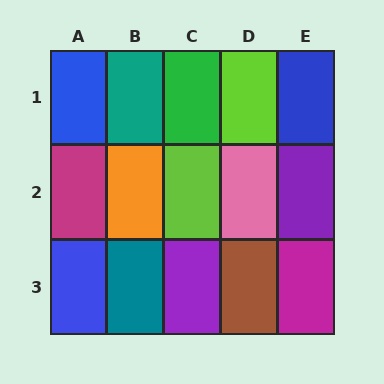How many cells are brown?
1 cell is brown.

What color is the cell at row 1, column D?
Lime.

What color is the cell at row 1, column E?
Blue.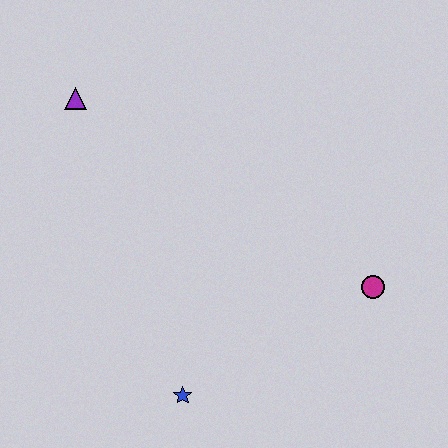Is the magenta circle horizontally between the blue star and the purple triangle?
No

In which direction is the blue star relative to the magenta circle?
The blue star is to the left of the magenta circle.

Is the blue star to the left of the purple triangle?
No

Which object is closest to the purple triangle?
The blue star is closest to the purple triangle.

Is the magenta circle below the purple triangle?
Yes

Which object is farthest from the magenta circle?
The purple triangle is farthest from the magenta circle.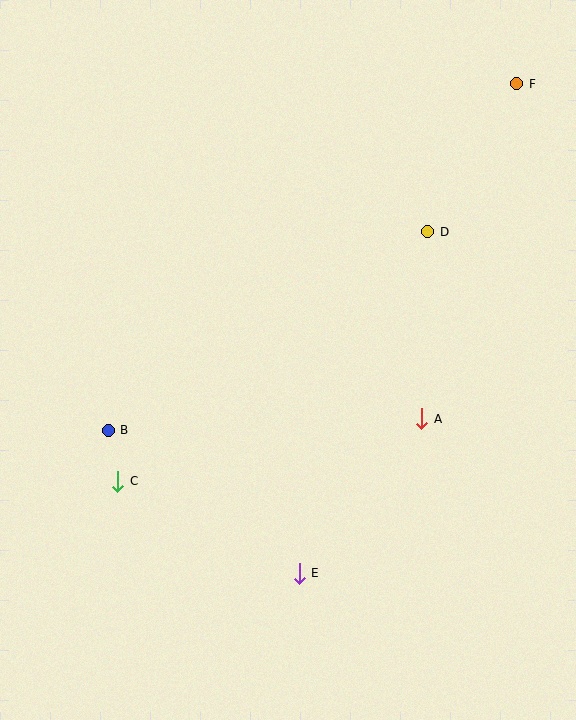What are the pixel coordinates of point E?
Point E is at (299, 573).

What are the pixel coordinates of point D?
Point D is at (428, 232).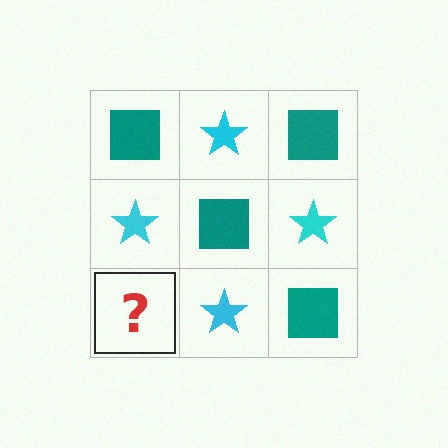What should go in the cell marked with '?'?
The missing cell should contain a teal square.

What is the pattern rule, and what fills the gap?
The rule is that it alternates teal square and cyan star in a checkerboard pattern. The gap should be filled with a teal square.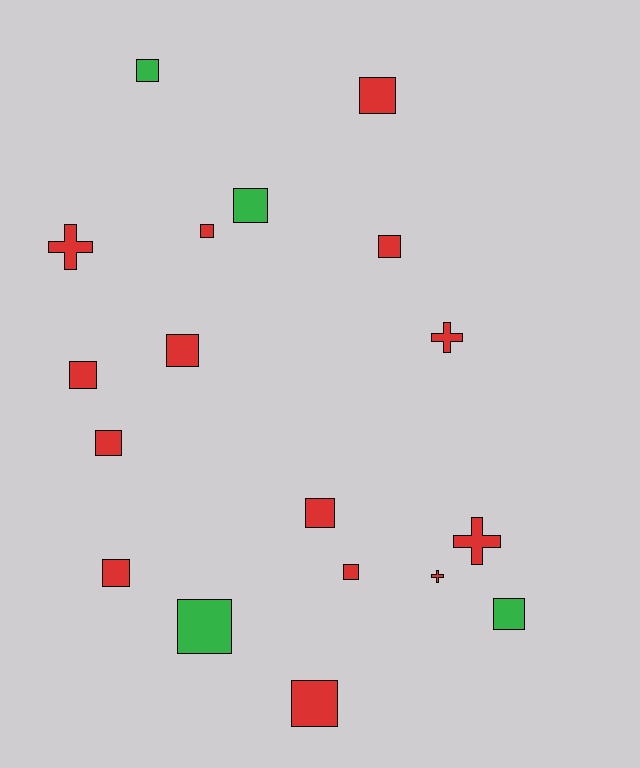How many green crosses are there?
There are no green crosses.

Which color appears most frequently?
Red, with 14 objects.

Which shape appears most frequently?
Square, with 14 objects.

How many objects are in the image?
There are 18 objects.